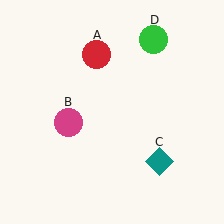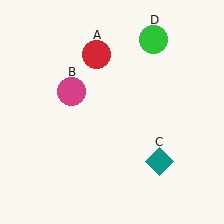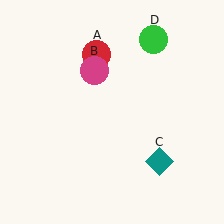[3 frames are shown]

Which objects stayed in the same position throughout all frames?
Red circle (object A) and teal diamond (object C) and green circle (object D) remained stationary.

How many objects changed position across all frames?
1 object changed position: magenta circle (object B).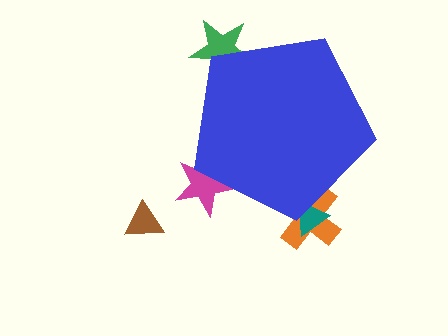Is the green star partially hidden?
Yes, the green star is partially hidden behind the blue pentagon.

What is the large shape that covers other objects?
A blue pentagon.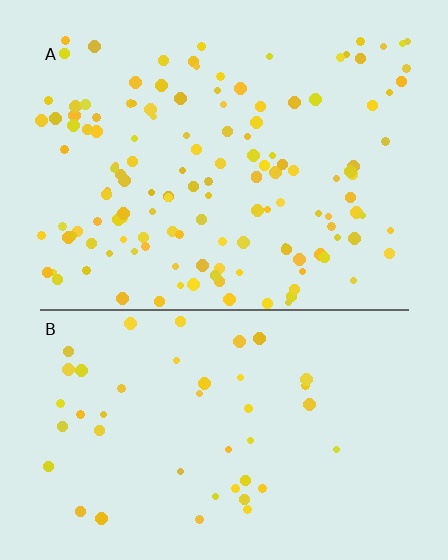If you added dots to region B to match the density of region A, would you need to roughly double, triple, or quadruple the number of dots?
Approximately triple.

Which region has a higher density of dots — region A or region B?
A (the top).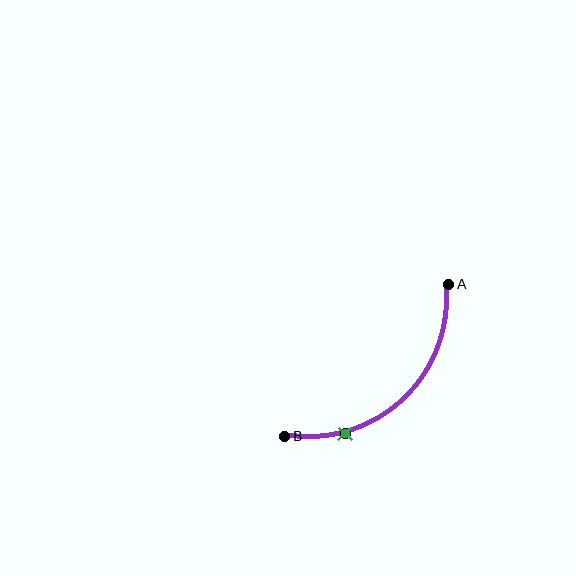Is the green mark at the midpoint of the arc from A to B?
No. The green mark lies on the arc but is closer to endpoint B. The arc midpoint would be at the point on the curve equidistant along the arc from both A and B.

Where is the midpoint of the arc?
The arc midpoint is the point on the curve farthest from the straight line joining A and B. It sits below and to the right of that line.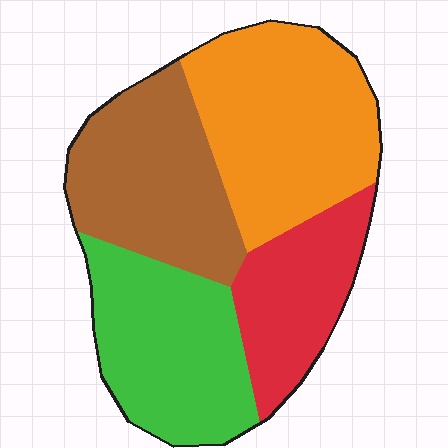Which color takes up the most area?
Orange, at roughly 30%.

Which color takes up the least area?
Red, at roughly 20%.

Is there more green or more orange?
Orange.